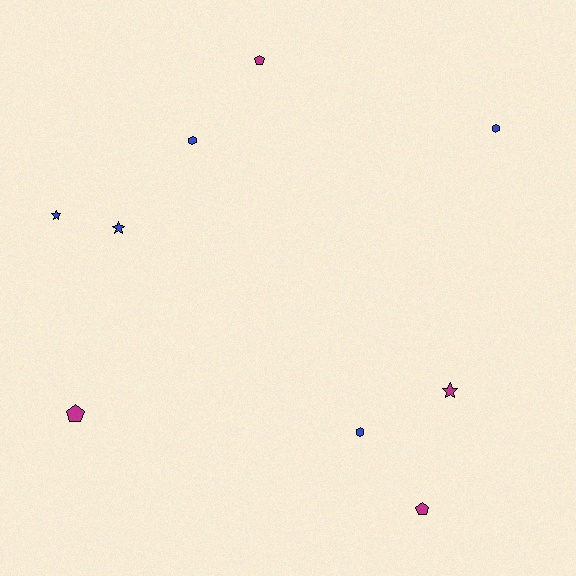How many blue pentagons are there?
There are no blue pentagons.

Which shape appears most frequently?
Pentagon, with 3 objects.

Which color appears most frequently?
Blue, with 5 objects.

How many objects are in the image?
There are 9 objects.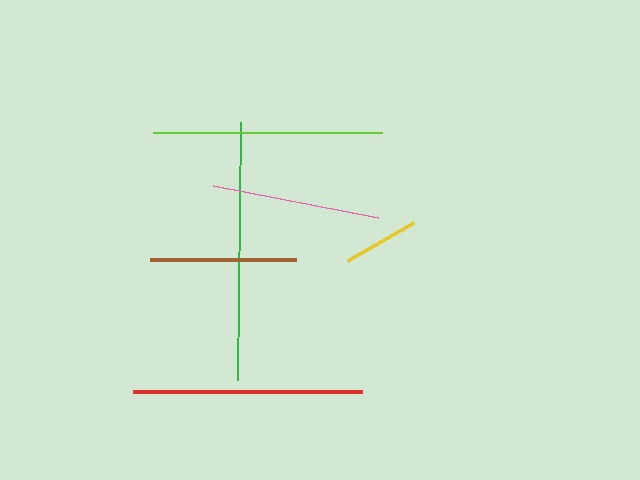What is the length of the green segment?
The green segment is approximately 258 pixels long.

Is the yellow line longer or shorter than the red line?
The red line is longer than the yellow line.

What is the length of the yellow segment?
The yellow segment is approximately 76 pixels long.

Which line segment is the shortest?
The yellow line is the shortest at approximately 76 pixels.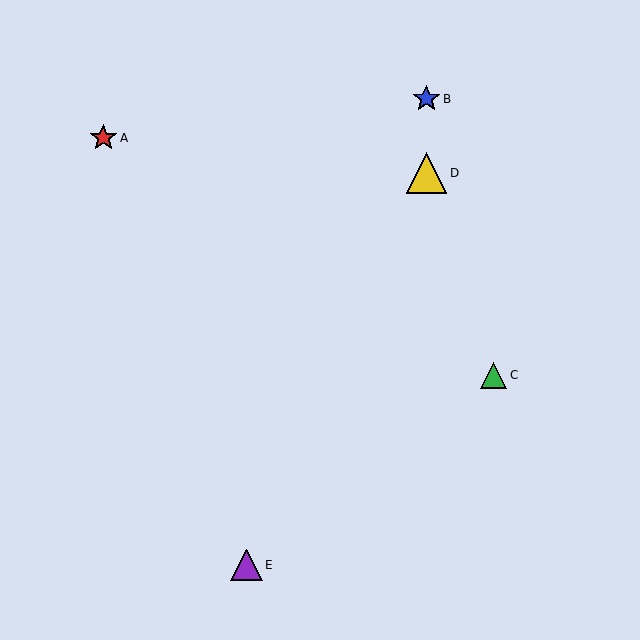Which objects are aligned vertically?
Objects B, D are aligned vertically.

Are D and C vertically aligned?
No, D is at x≈426 and C is at x≈494.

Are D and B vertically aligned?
Yes, both are at x≈426.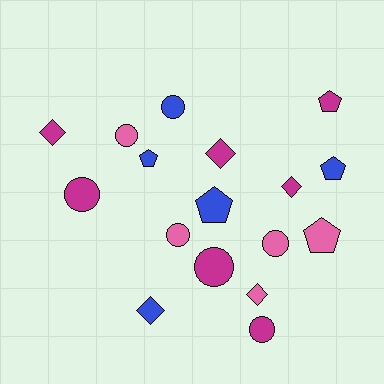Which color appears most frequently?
Magenta, with 7 objects.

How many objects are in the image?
There are 17 objects.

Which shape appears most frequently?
Circle, with 7 objects.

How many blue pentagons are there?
There are 3 blue pentagons.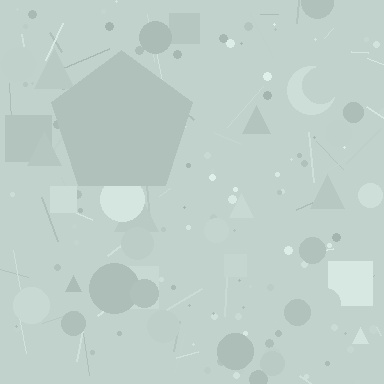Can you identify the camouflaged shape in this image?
The camouflaged shape is a pentagon.